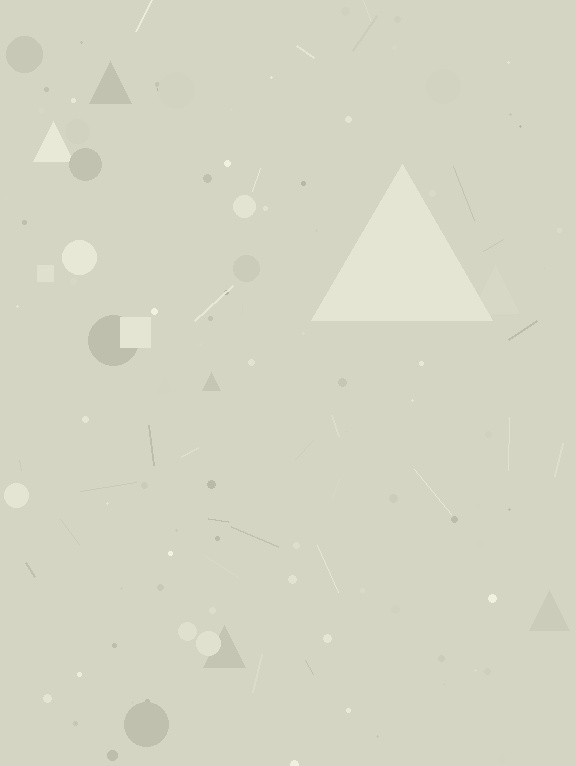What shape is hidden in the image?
A triangle is hidden in the image.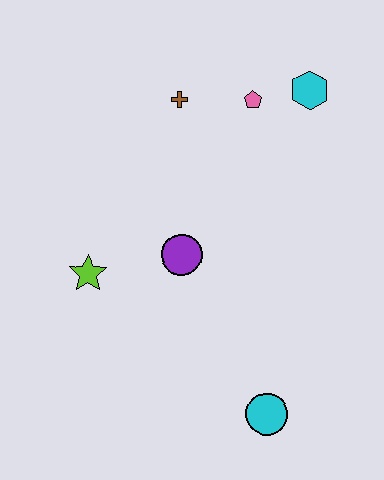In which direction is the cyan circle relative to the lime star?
The cyan circle is to the right of the lime star.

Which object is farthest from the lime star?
The cyan hexagon is farthest from the lime star.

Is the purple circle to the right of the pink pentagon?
No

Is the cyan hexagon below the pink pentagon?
No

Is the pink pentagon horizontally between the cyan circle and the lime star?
Yes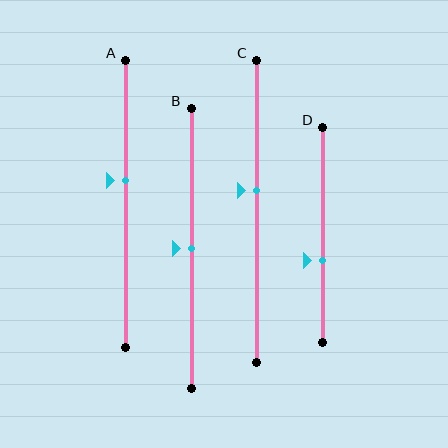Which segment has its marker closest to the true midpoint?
Segment B has its marker closest to the true midpoint.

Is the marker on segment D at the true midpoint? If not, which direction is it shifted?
No, the marker on segment D is shifted downward by about 12% of the segment length.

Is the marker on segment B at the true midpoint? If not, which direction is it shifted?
Yes, the marker on segment B is at the true midpoint.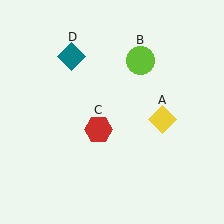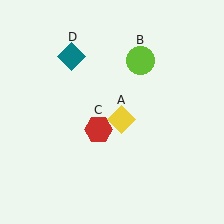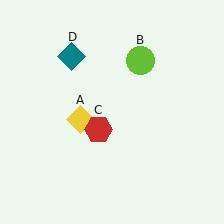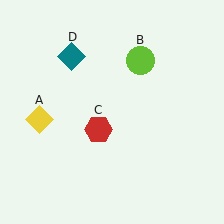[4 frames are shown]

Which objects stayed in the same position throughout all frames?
Lime circle (object B) and red hexagon (object C) and teal diamond (object D) remained stationary.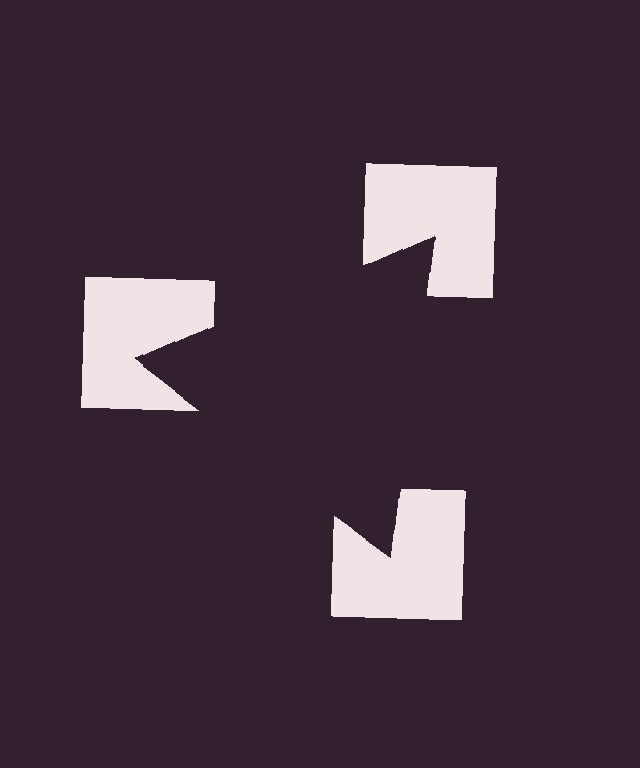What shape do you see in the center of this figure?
An illusory triangle — its edges are inferred from the aligned wedge cuts in the notched squares, not physically drawn.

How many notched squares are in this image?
There are 3 — one at each vertex of the illusory triangle.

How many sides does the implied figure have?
3 sides.